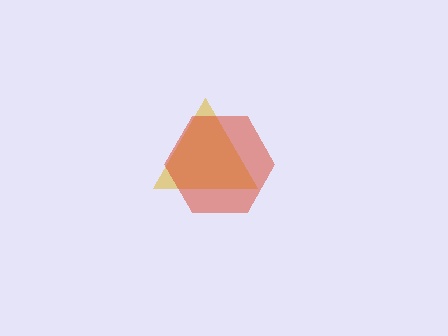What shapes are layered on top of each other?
The layered shapes are: a yellow triangle, a red hexagon.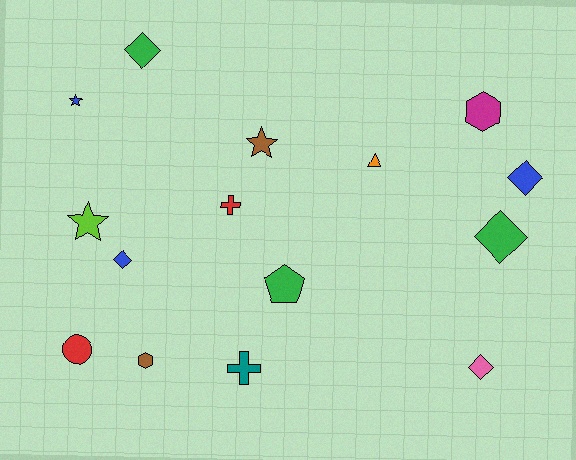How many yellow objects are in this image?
There are no yellow objects.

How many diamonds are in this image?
There are 5 diamonds.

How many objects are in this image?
There are 15 objects.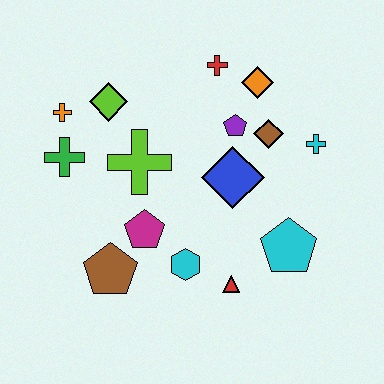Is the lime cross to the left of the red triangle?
Yes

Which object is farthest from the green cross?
The cyan cross is farthest from the green cross.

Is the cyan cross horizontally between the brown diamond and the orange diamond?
No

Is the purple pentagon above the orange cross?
No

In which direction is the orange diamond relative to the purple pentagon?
The orange diamond is above the purple pentagon.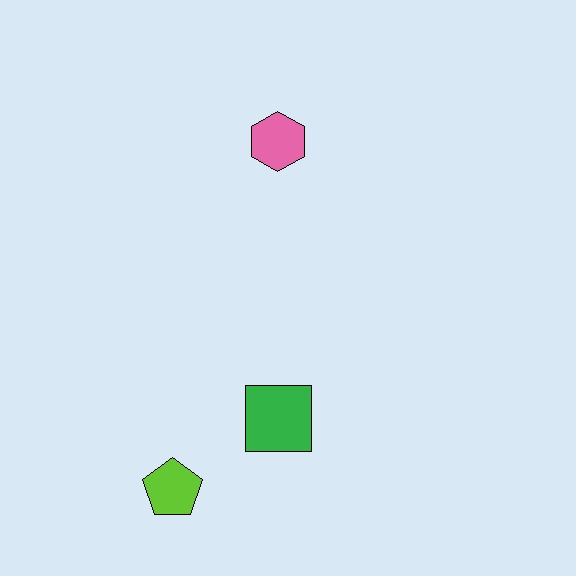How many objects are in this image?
There are 3 objects.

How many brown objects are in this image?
There are no brown objects.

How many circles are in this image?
There are no circles.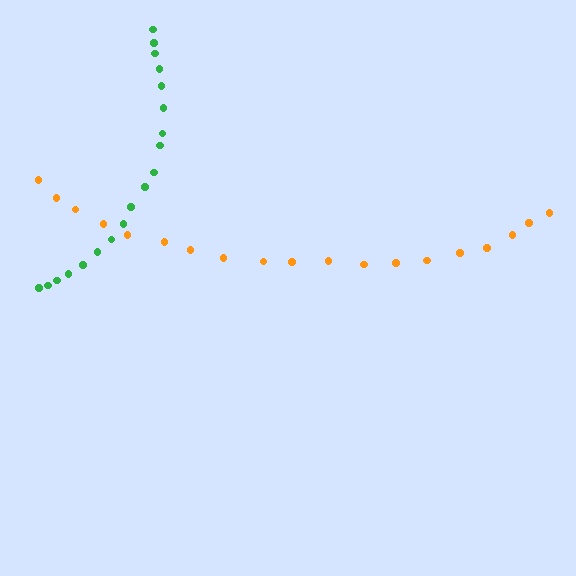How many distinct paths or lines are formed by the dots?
There are 2 distinct paths.